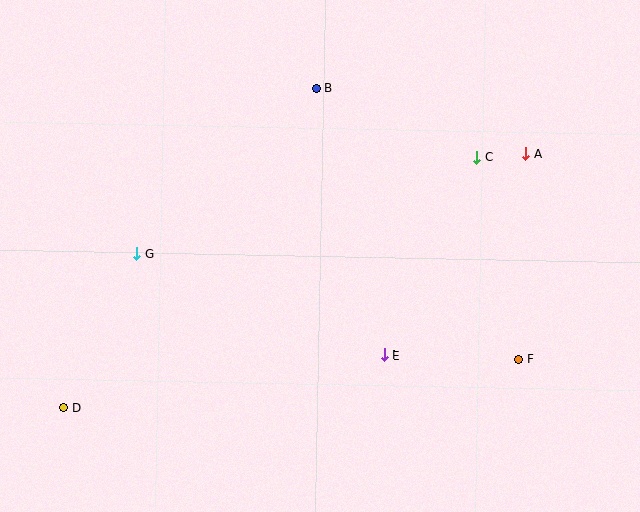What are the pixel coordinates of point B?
Point B is at (316, 88).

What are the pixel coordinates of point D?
Point D is at (63, 408).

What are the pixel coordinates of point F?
Point F is at (519, 359).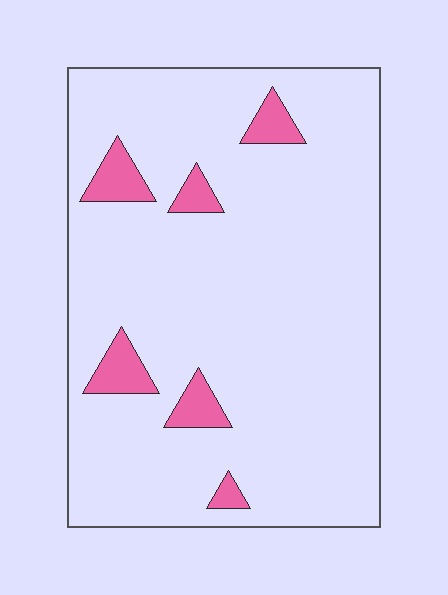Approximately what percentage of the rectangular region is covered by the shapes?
Approximately 10%.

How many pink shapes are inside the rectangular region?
6.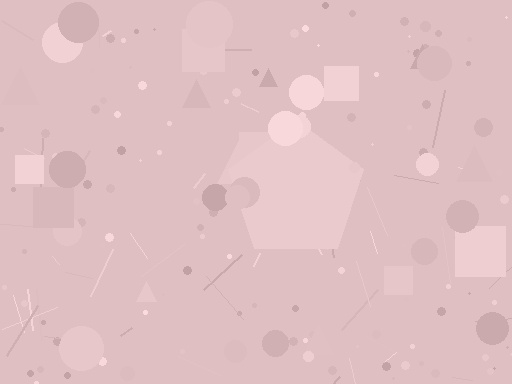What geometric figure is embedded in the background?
A pentagon is embedded in the background.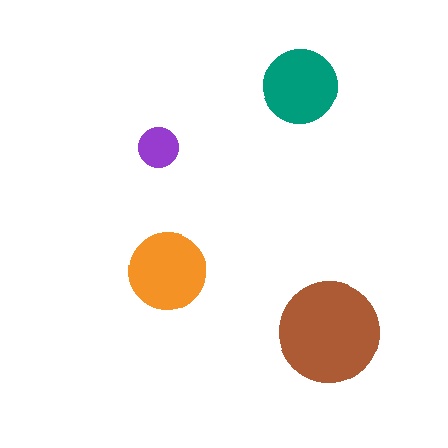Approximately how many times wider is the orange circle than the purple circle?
About 2 times wider.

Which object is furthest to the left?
The purple circle is leftmost.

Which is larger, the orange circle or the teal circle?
The orange one.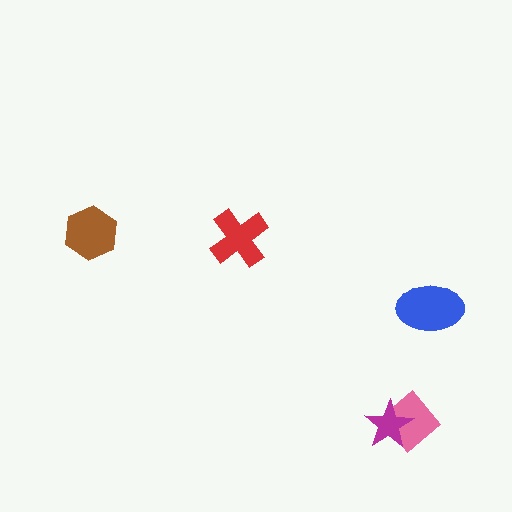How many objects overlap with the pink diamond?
1 object overlaps with the pink diamond.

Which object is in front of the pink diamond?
The magenta star is in front of the pink diamond.